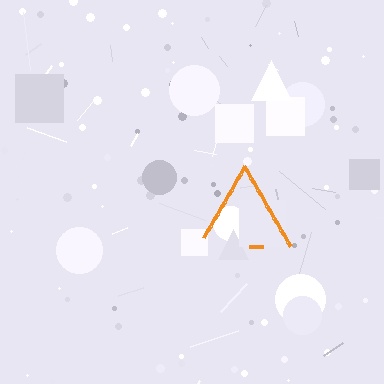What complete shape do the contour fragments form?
The contour fragments form a triangle.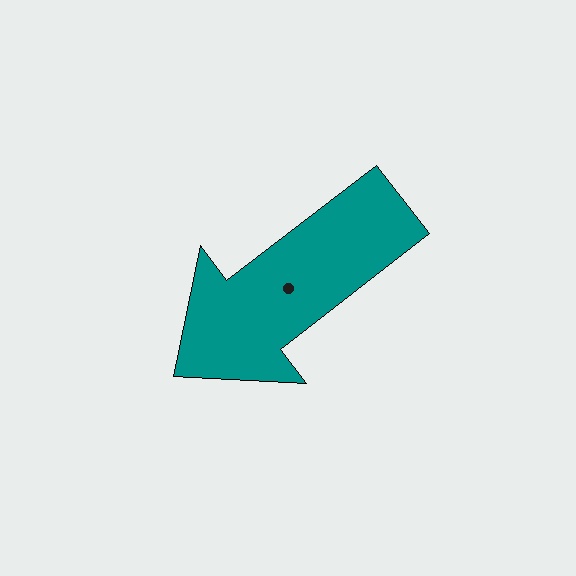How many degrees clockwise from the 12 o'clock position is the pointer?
Approximately 232 degrees.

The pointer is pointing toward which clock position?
Roughly 8 o'clock.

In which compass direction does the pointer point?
Southwest.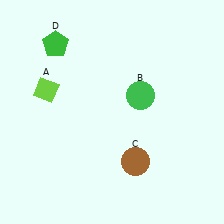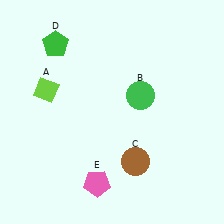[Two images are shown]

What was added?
A pink pentagon (E) was added in Image 2.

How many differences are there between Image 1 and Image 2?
There is 1 difference between the two images.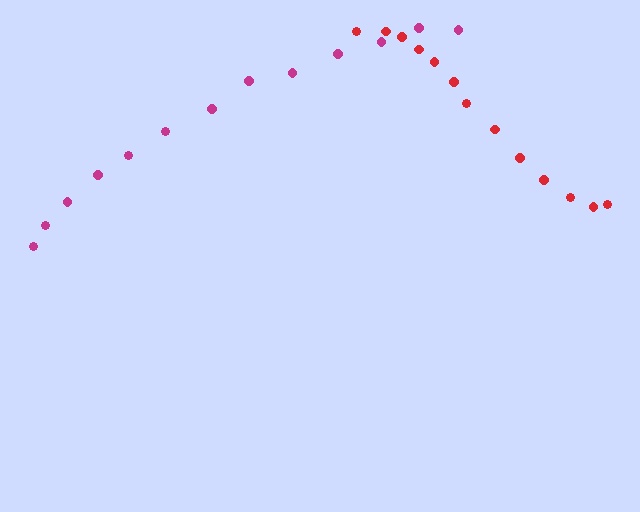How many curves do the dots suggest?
There are 2 distinct paths.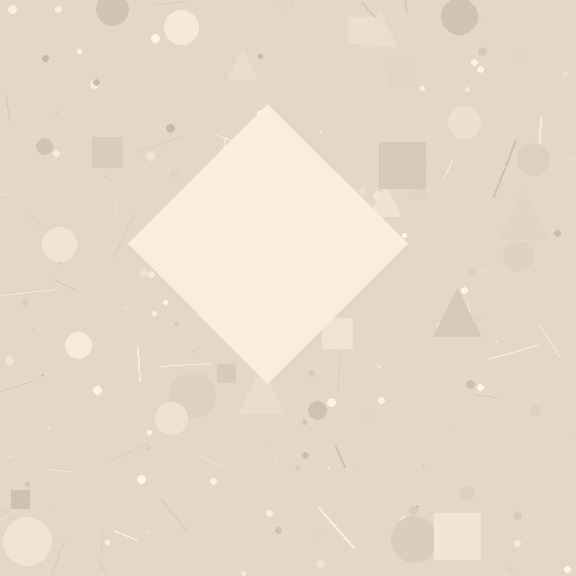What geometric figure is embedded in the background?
A diamond is embedded in the background.